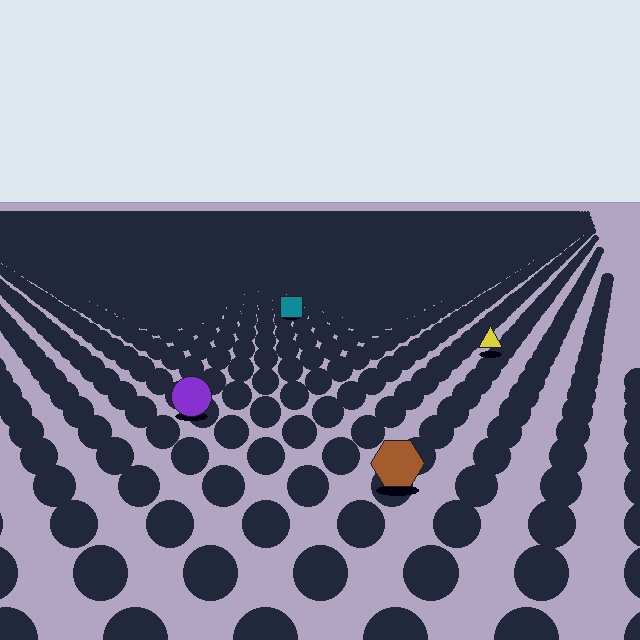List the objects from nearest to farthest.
From nearest to farthest: the brown hexagon, the purple circle, the yellow triangle, the teal square.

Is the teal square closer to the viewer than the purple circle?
No. The purple circle is closer — you can tell from the texture gradient: the ground texture is coarser near it.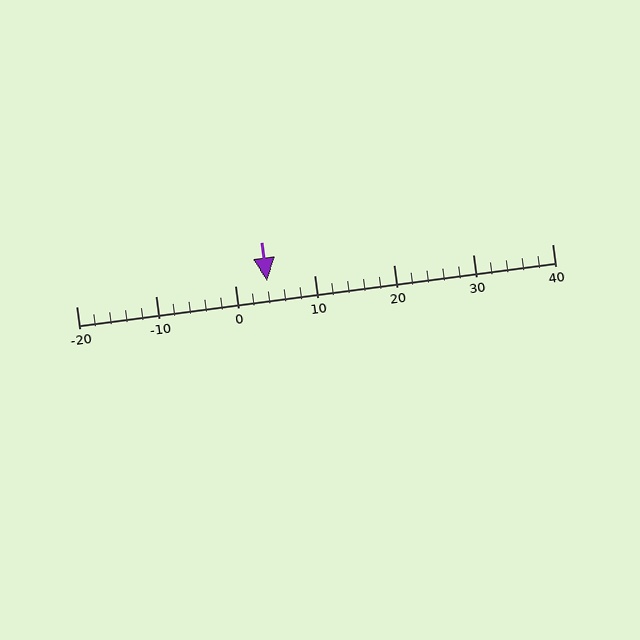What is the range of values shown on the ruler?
The ruler shows values from -20 to 40.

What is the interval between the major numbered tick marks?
The major tick marks are spaced 10 units apart.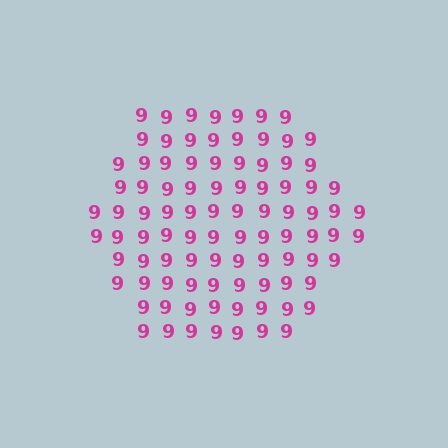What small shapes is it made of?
It is made of small digit 9's.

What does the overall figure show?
The overall figure shows a hexagon.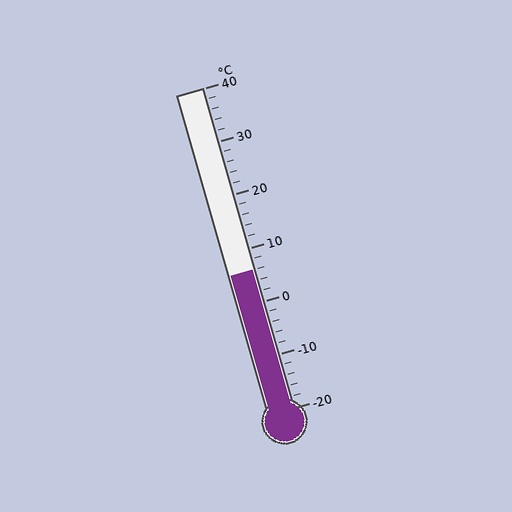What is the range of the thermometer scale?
The thermometer scale ranges from -20°C to 40°C.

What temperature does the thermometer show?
The thermometer shows approximately 6°C.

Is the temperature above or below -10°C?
The temperature is above -10°C.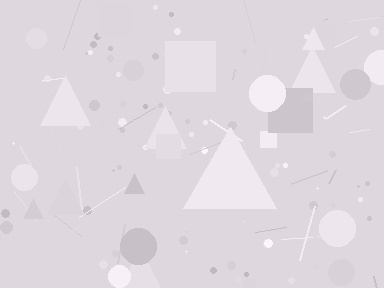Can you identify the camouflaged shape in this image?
The camouflaged shape is a triangle.